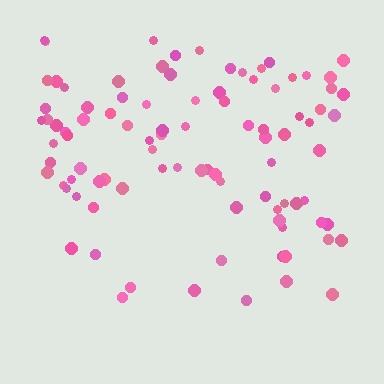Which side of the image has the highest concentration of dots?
The top.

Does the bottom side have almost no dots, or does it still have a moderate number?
Still a moderate number, just noticeably fewer than the top.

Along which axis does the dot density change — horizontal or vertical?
Vertical.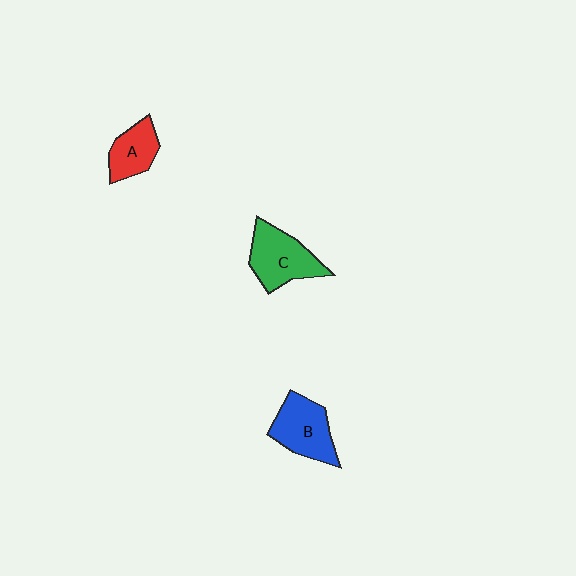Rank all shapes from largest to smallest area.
From largest to smallest: C (green), B (blue), A (red).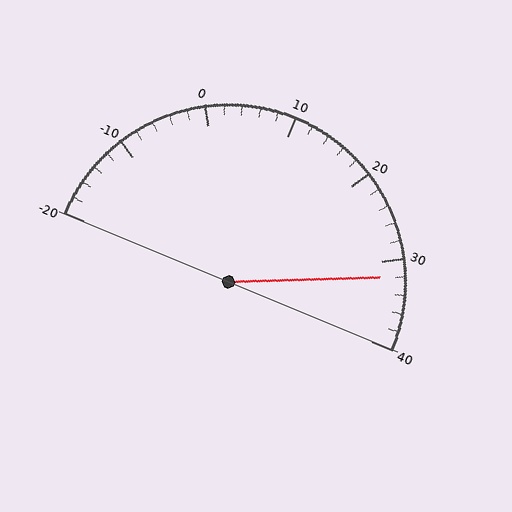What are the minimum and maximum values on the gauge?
The gauge ranges from -20 to 40.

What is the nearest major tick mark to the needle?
The nearest major tick mark is 30.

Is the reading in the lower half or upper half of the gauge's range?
The reading is in the upper half of the range (-20 to 40).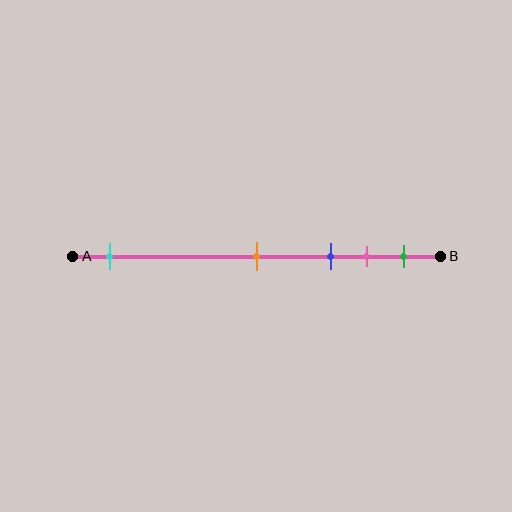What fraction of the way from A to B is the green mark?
The green mark is approximately 90% (0.9) of the way from A to B.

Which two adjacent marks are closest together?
The pink and green marks are the closest adjacent pair.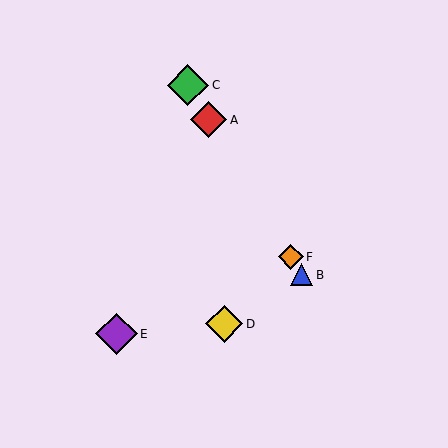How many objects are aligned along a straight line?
4 objects (A, B, C, F) are aligned along a straight line.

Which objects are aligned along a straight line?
Objects A, B, C, F are aligned along a straight line.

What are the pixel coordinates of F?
Object F is at (291, 257).